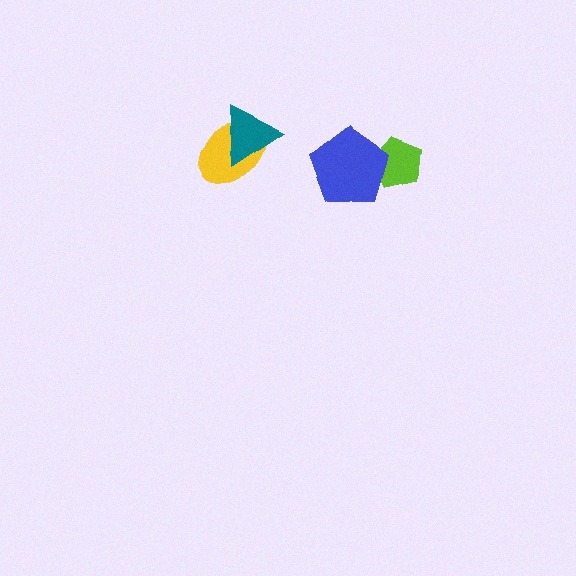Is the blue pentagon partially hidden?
No, no other shape covers it.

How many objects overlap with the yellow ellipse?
1 object overlaps with the yellow ellipse.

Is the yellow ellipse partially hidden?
Yes, it is partially covered by another shape.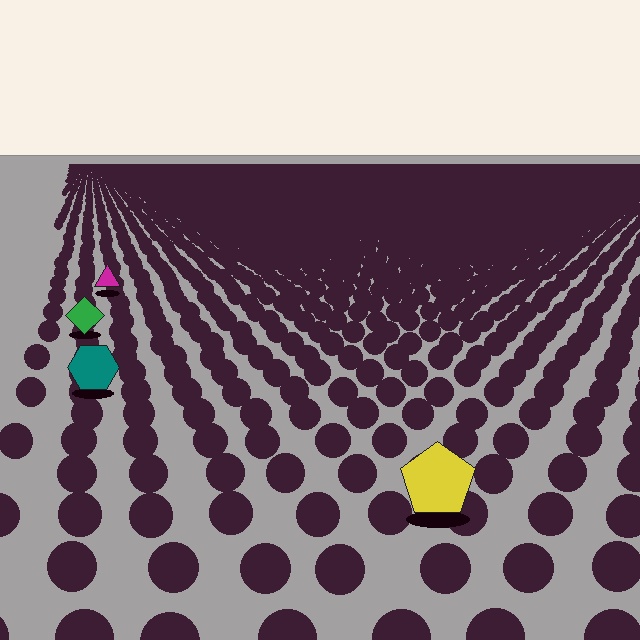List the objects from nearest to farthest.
From nearest to farthest: the yellow pentagon, the teal hexagon, the green diamond, the magenta triangle.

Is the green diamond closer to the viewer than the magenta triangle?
Yes. The green diamond is closer — you can tell from the texture gradient: the ground texture is coarser near it.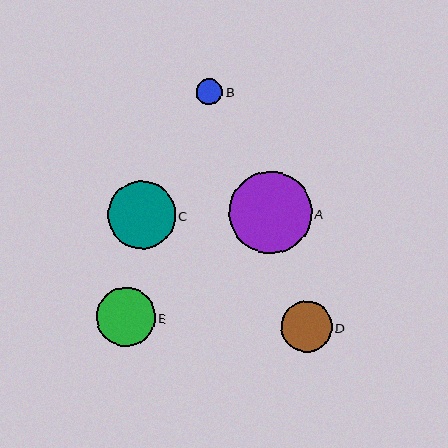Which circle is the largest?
Circle A is the largest with a size of approximately 82 pixels.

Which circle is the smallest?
Circle B is the smallest with a size of approximately 26 pixels.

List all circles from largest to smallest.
From largest to smallest: A, C, E, D, B.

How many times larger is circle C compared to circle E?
Circle C is approximately 1.2 times the size of circle E.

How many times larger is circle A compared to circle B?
Circle A is approximately 3.2 times the size of circle B.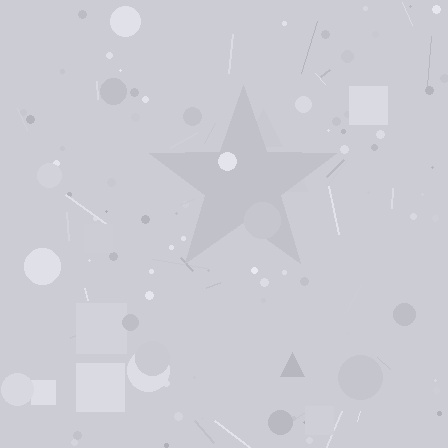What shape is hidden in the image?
A star is hidden in the image.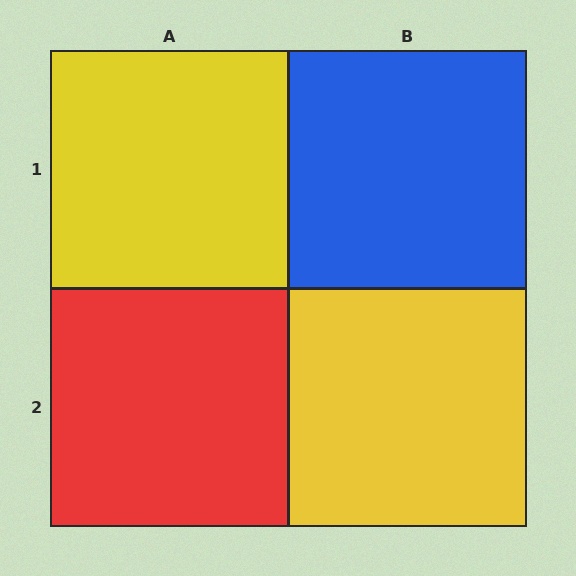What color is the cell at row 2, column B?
Yellow.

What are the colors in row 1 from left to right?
Yellow, blue.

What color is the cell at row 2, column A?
Red.